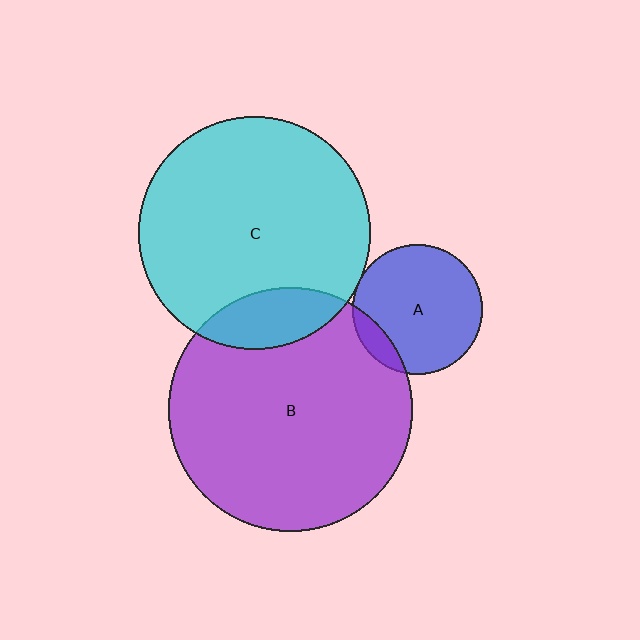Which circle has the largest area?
Circle B (purple).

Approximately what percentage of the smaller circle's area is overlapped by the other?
Approximately 10%.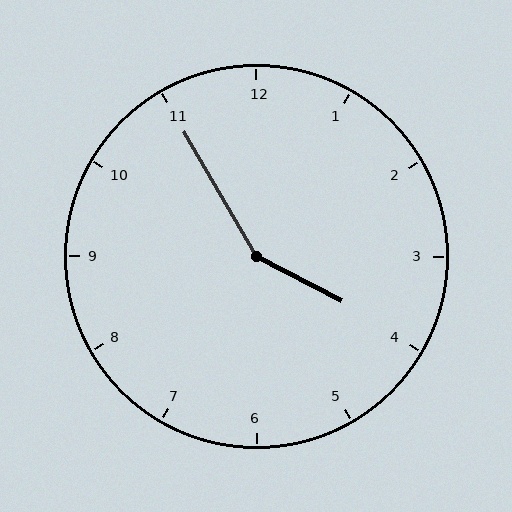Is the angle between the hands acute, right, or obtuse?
It is obtuse.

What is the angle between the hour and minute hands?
Approximately 148 degrees.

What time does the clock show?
3:55.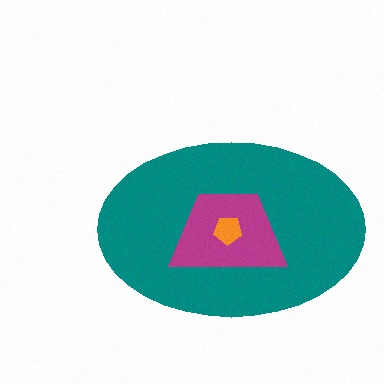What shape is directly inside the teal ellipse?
The magenta trapezoid.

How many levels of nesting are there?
3.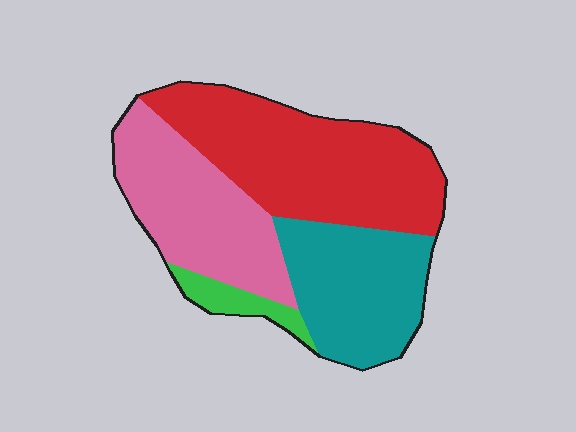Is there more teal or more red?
Red.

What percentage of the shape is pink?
Pink covers about 30% of the shape.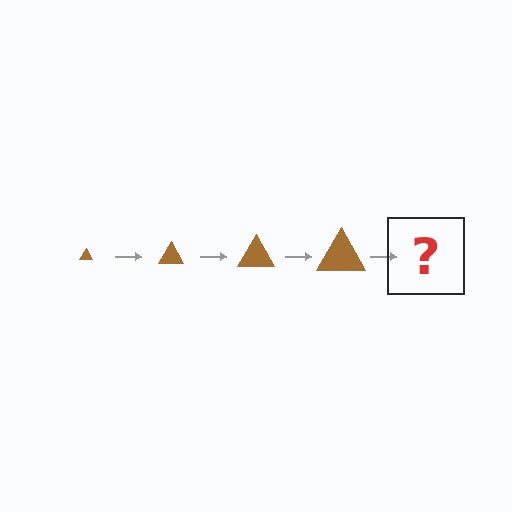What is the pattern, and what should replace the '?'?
The pattern is that the triangle gets progressively larger each step. The '?' should be a brown triangle, larger than the previous one.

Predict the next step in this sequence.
The next step is a brown triangle, larger than the previous one.